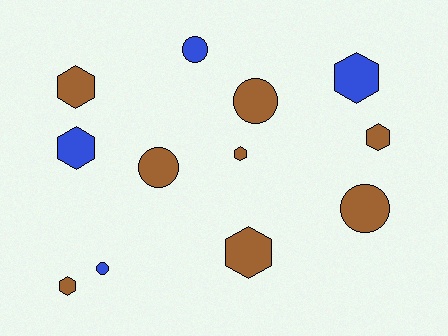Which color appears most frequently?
Brown, with 8 objects.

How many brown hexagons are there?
There are 5 brown hexagons.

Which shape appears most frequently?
Hexagon, with 7 objects.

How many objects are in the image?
There are 12 objects.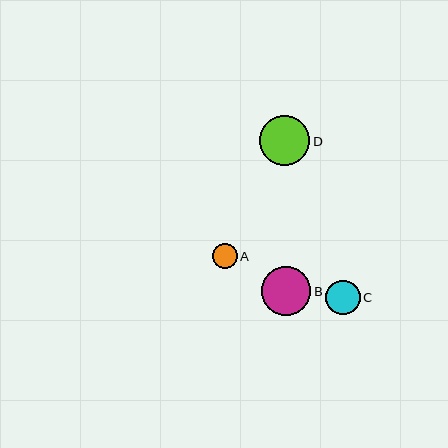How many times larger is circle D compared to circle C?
Circle D is approximately 1.5 times the size of circle C.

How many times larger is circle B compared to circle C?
Circle B is approximately 1.4 times the size of circle C.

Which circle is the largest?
Circle D is the largest with a size of approximately 50 pixels.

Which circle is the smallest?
Circle A is the smallest with a size of approximately 25 pixels.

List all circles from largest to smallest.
From largest to smallest: D, B, C, A.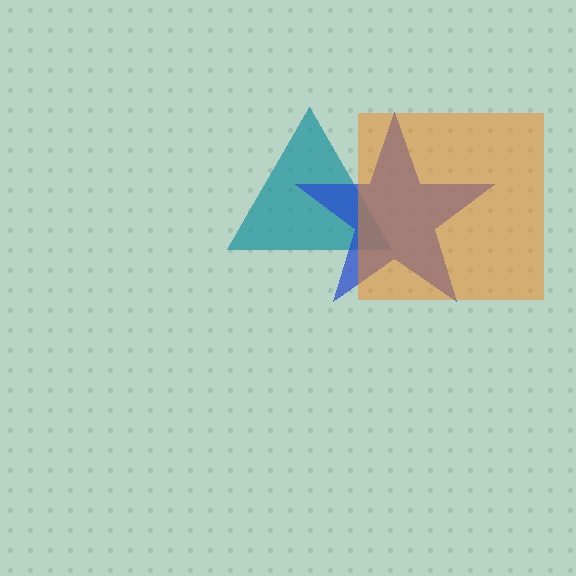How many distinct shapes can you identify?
There are 3 distinct shapes: a teal triangle, a blue star, an orange square.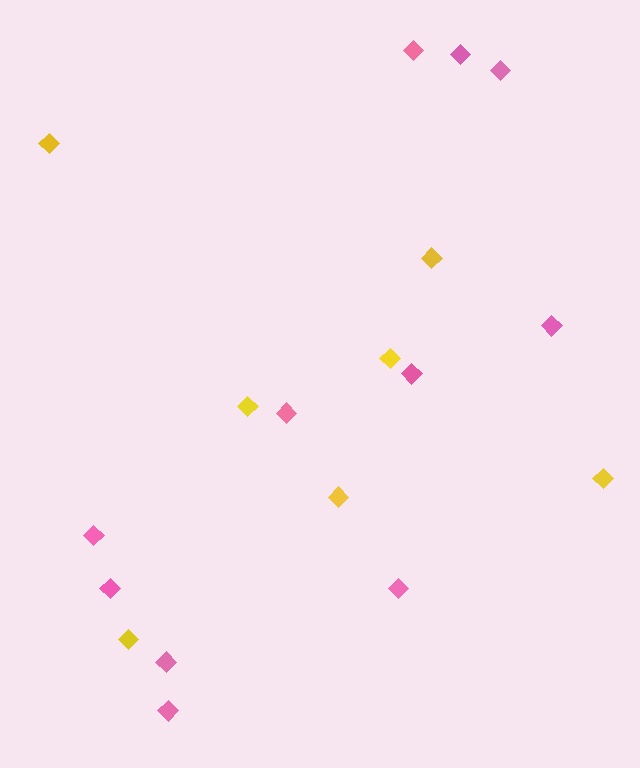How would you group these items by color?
There are 2 groups: one group of pink diamonds (11) and one group of yellow diamonds (7).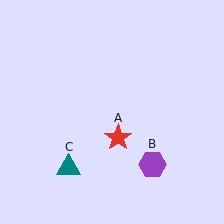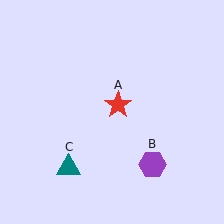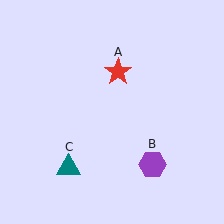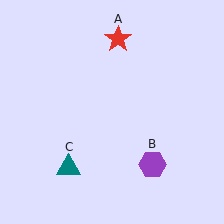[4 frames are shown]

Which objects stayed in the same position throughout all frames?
Purple hexagon (object B) and teal triangle (object C) remained stationary.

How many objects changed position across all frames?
1 object changed position: red star (object A).